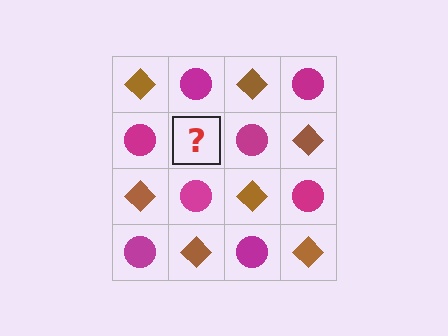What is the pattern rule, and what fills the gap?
The rule is that it alternates brown diamond and magenta circle in a checkerboard pattern. The gap should be filled with a brown diamond.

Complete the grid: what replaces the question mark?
The question mark should be replaced with a brown diamond.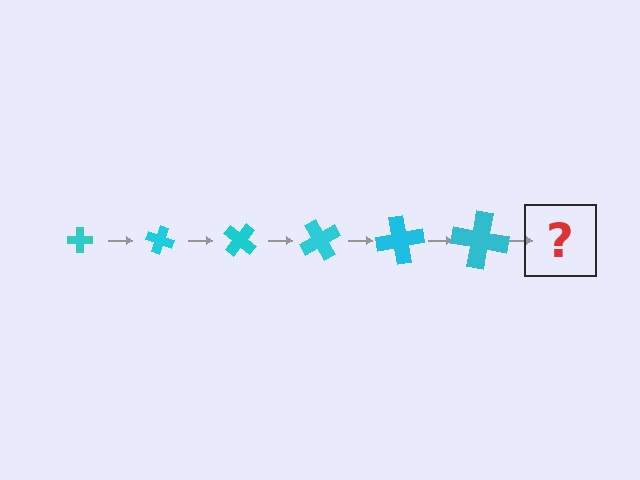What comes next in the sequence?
The next element should be a cross, larger than the previous one and rotated 120 degrees from the start.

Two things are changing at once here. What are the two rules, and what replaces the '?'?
The two rules are that the cross grows larger each step and it rotates 20 degrees each step. The '?' should be a cross, larger than the previous one and rotated 120 degrees from the start.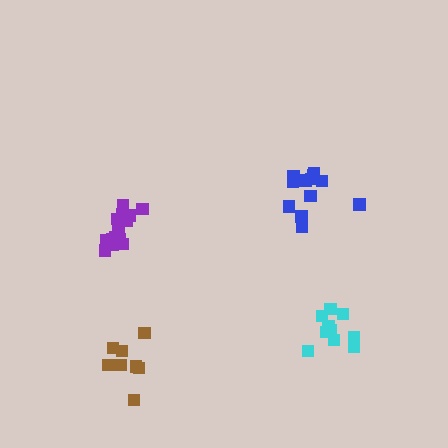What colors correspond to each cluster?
The clusters are colored: brown, blue, purple, cyan.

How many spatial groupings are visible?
There are 4 spatial groupings.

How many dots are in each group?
Group 1: 8 dots, Group 2: 12 dots, Group 3: 14 dots, Group 4: 10 dots (44 total).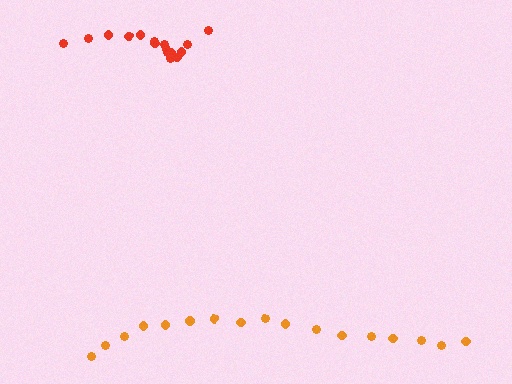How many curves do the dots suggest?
There are 2 distinct paths.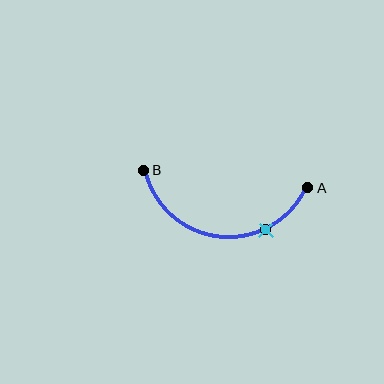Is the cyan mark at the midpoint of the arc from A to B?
No. The cyan mark lies on the arc but is closer to endpoint A. The arc midpoint would be at the point on the curve equidistant along the arc from both A and B.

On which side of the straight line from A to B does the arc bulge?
The arc bulges below the straight line connecting A and B.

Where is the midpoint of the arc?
The arc midpoint is the point on the curve farthest from the straight line joining A and B. It sits below that line.